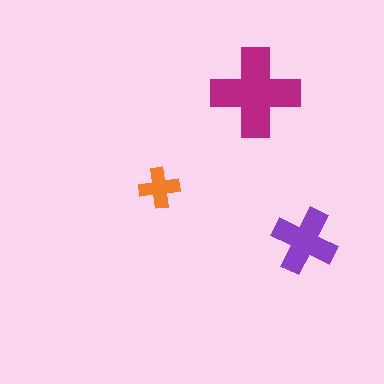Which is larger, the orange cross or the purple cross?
The purple one.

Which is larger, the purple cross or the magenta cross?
The magenta one.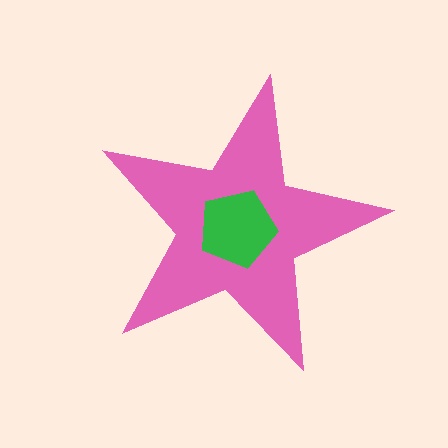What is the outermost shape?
The pink star.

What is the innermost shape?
The green pentagon.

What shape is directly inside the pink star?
The green pentagon.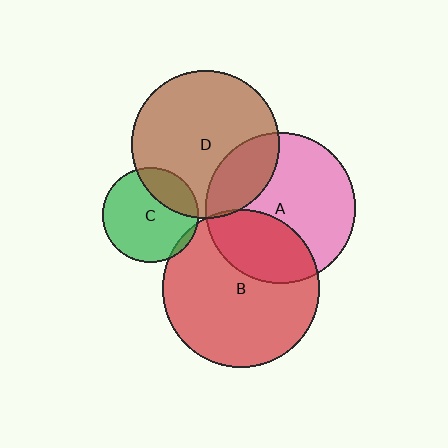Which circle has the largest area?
Circle B (red).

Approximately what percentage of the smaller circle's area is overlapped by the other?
Approximately 5%.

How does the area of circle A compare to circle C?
Approximately 2.5 times.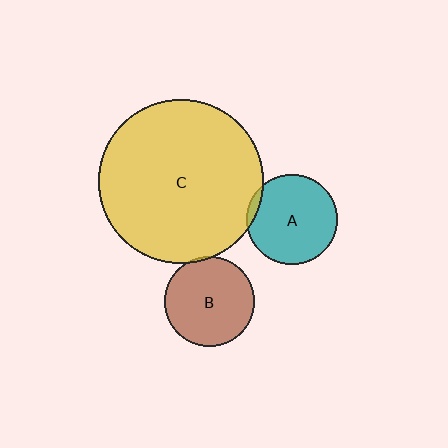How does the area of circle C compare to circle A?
Approximately 3.4 times.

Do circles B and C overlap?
Yes.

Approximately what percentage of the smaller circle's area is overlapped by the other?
Approximately 5%.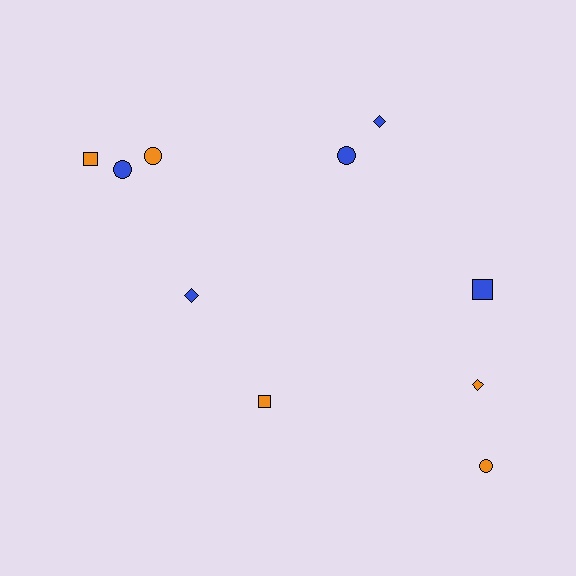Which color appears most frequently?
Orange, with 5 objects.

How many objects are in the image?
There are 10 objects.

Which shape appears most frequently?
Circle, with 4 objects.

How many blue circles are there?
There are 2 blue circles.